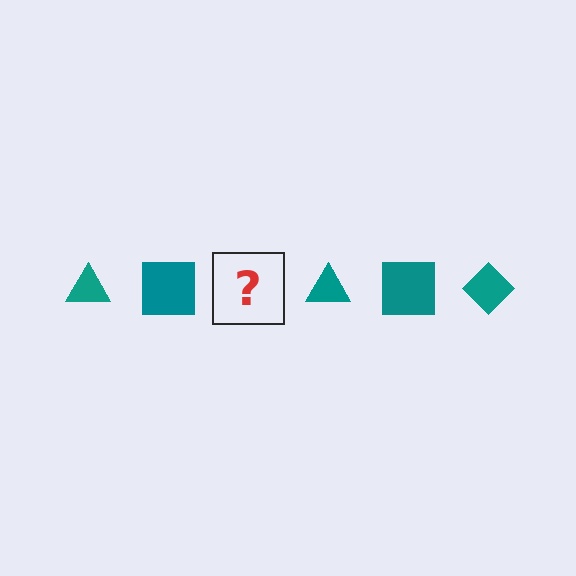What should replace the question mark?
The question mark should be replaced with a teal diamond.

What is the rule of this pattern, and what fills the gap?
The rule is that the pattern cycles through triangle, square, diamond shapes in teal. The gap should be filled with a teal diamond.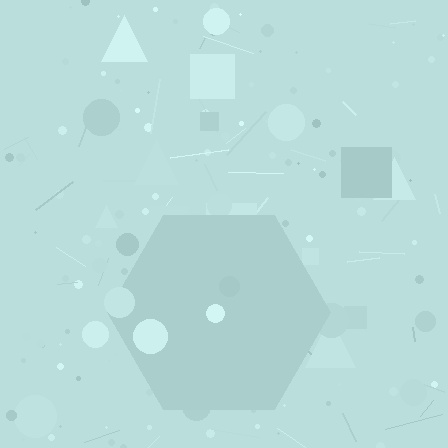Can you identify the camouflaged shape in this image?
The camouflaged shape is a hexagon.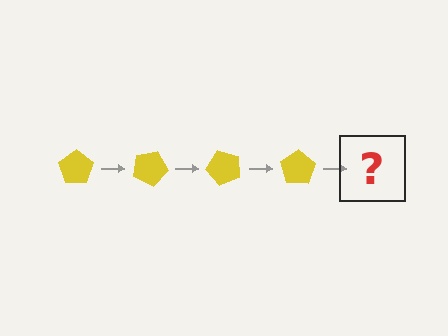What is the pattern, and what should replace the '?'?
The pattern is that the pentagon rotates 25 degrees each step. The '?' should be a yellow pentagon rotated 100 degrees.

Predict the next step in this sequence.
The next step is a yellow pentagon rotated 100 degrees.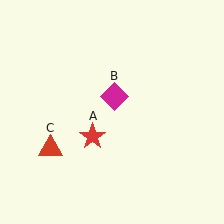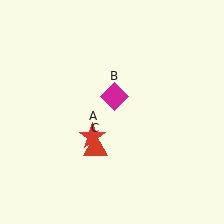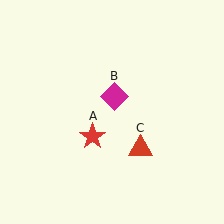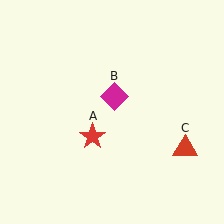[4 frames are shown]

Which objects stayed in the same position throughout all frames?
Red star (object A) and magenta diamond (object B) remained stationary.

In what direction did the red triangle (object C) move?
The red triangle (object C) moved right.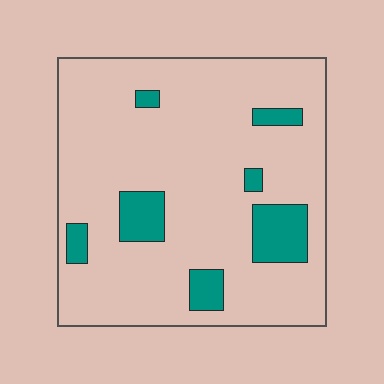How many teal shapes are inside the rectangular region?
7.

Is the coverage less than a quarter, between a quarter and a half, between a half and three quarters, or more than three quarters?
Less than a quarter.